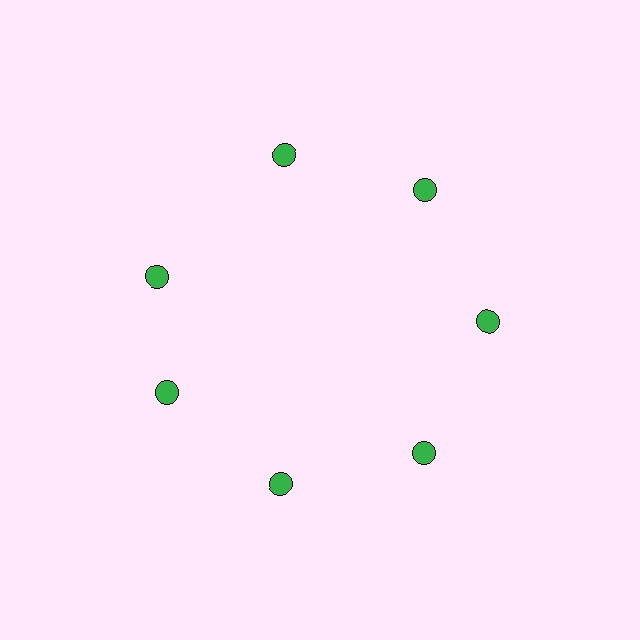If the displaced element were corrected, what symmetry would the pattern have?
It would have 7-fold rotational symmetry — the pattern would map onto itself every 51 degrees.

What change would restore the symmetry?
The symmetry would be restored by rotating it back into even spacing with its neighbors so that all 7 circles sit at equal angles and equal distance from the center.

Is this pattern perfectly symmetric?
No. The 7 green circles are arranged in a ring, but one element near the 10 o'clock position is rotated out of alignment along the ring, breaking the 7-fold rotational symmetry.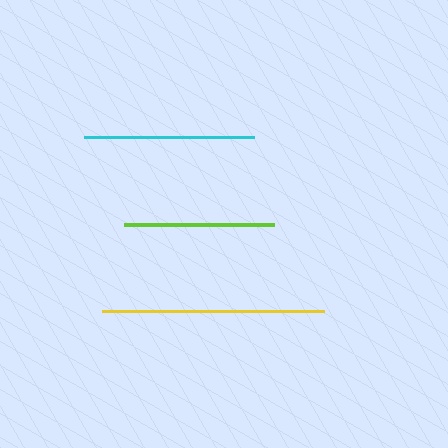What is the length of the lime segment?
The lime segment is approximately 150 pixels long.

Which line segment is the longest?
The yellow line is the longest at approximately 222 pixels.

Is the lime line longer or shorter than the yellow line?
The yellow line is longer than the lime line.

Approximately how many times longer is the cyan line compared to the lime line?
The cyan line is approximately 1.1 times the length of the lime line.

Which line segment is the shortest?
The lime line is the shortest at approximately 150 pixels.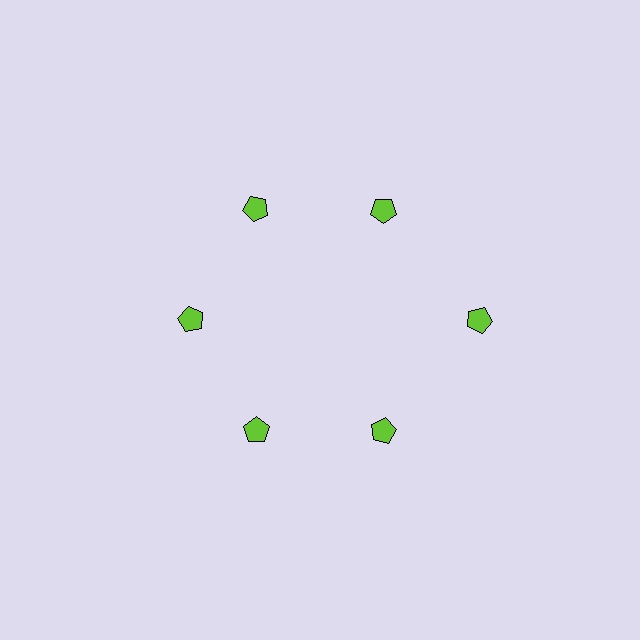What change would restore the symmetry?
The symmetry would be restored by moving it inward, back onto the ring so that all 6 pentagons sit at equal angles and equal distance from the center.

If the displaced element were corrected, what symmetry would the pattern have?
It would have 6-fold rotational symmetry — the pattern would map onto itself every 60 degrees.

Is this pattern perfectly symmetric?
No. The 6 lime pentagons are arranged in a ring, but one element near the 3 o'clock position is pushed outward from the center, breaking the 6-fold rotational symmetry.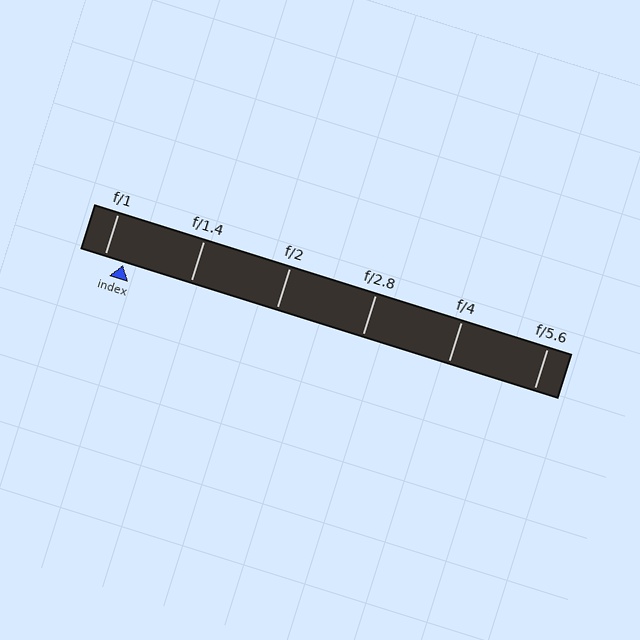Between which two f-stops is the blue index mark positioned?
The index mark is between f/1 and f/1.4.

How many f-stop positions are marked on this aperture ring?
There are 6 f-stop positions marked.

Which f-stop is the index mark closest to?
The index mark is closest to f/1.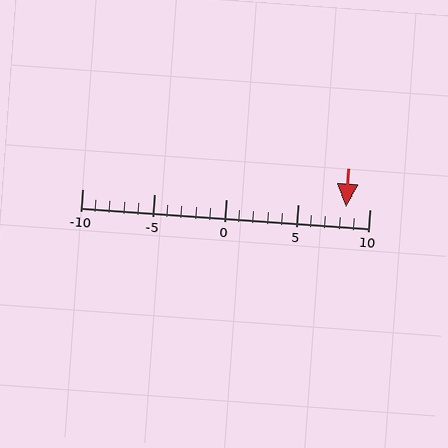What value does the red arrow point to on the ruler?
The red arrow points to approximately 8.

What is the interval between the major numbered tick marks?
The major tick marks are spaced 5 units apart.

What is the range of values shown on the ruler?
The ruler shows values from -10 to 10.